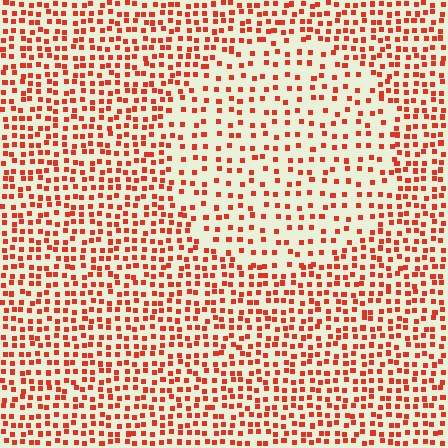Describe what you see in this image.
The image contains small red elements arranged at two different densities. A circle-shaped region is visible where the elements are less densely packed than the surrounding area.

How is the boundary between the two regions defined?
The boundary is defined by a change in element density (approximately 1.8x ratio). All elements are the same color, size, and shape.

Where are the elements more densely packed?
The elements are more densely packed outside the circle boundary.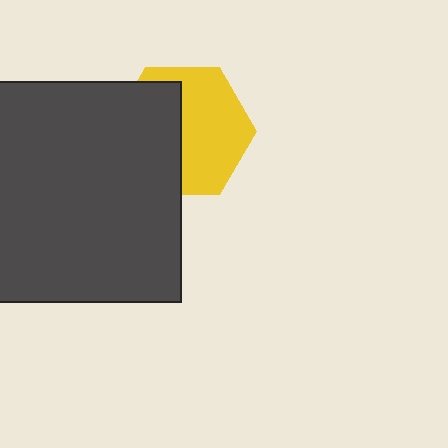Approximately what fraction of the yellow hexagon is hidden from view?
Roughly 45% of the yellow hexagon is hidden behind the dark gray square.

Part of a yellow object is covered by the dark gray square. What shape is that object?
It is a hexagon.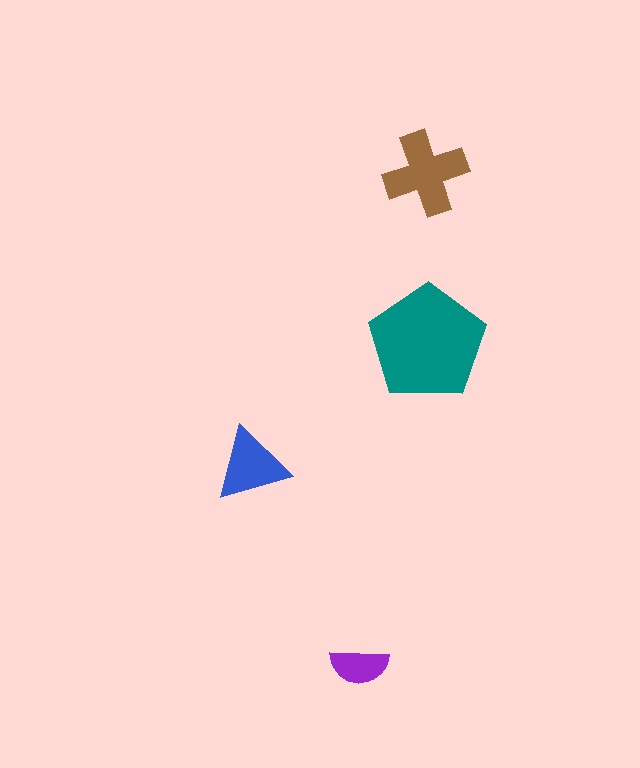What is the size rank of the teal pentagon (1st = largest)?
1st.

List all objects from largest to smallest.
The teal pentagon, the brown cross, the blue triangle, the purple semicircle.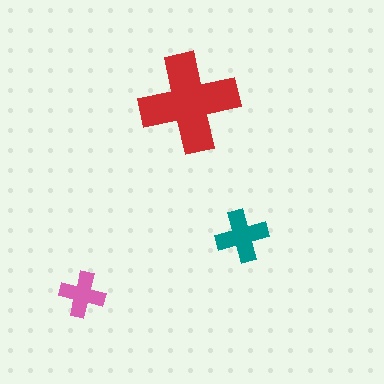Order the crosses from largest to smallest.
the red one, the teal one, the pink one.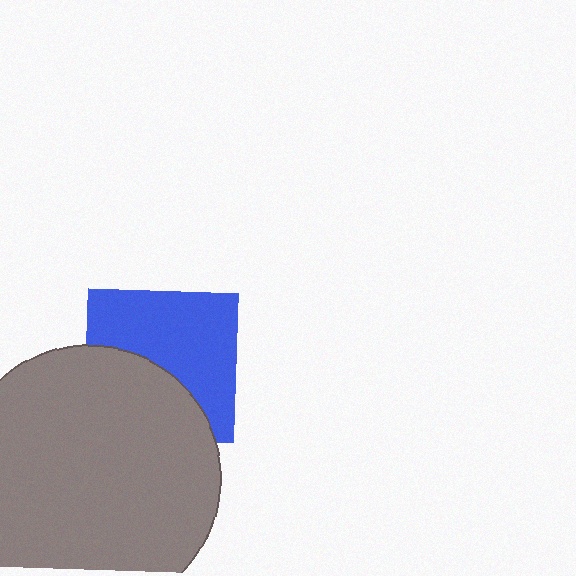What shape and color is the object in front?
The object in front is a gray circle.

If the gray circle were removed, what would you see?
You would see the complete blue square.